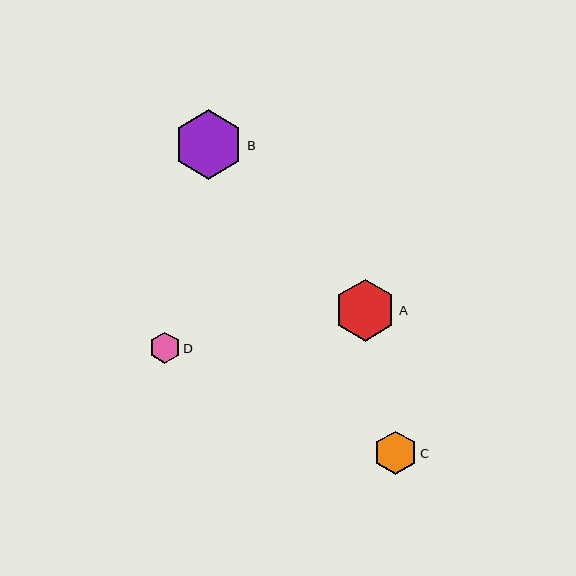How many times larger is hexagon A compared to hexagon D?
Hexagon A is approximately 2.0 times the size of hexagon D.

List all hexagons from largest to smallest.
From largest to smallest: B, A, C, D.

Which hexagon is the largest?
Hexagon B is the largest with a size of approximately 70 pixels.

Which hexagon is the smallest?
Hexagon D is the smallest with a size of approximately 31 pixels.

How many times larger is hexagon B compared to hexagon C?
Hexagon B is approximately 1.6 times the size of hexagon C.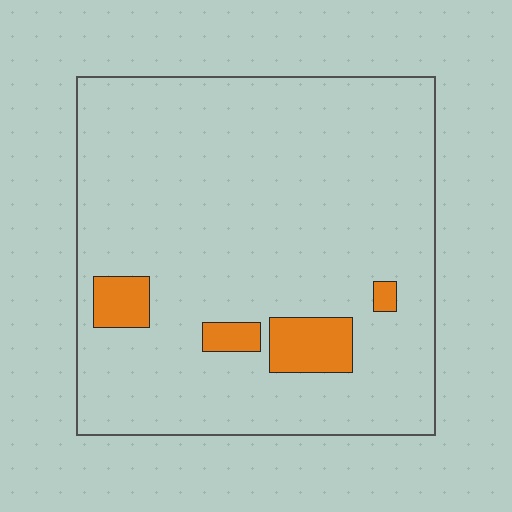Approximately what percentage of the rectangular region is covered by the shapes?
Approximately 10%.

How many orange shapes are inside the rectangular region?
4.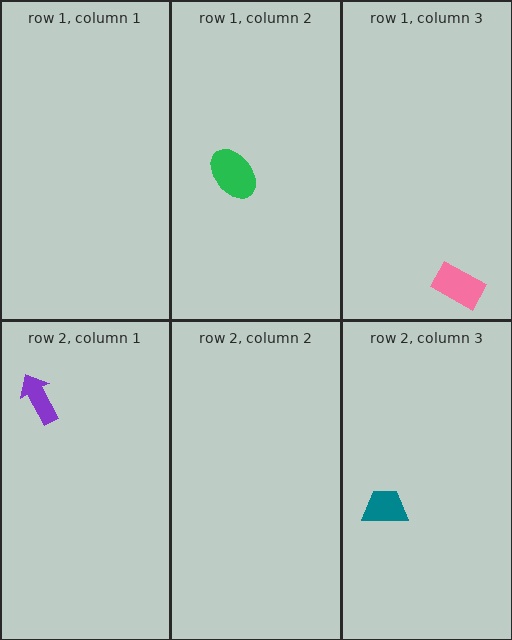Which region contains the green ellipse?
The row 1, column 2 region.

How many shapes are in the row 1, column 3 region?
1.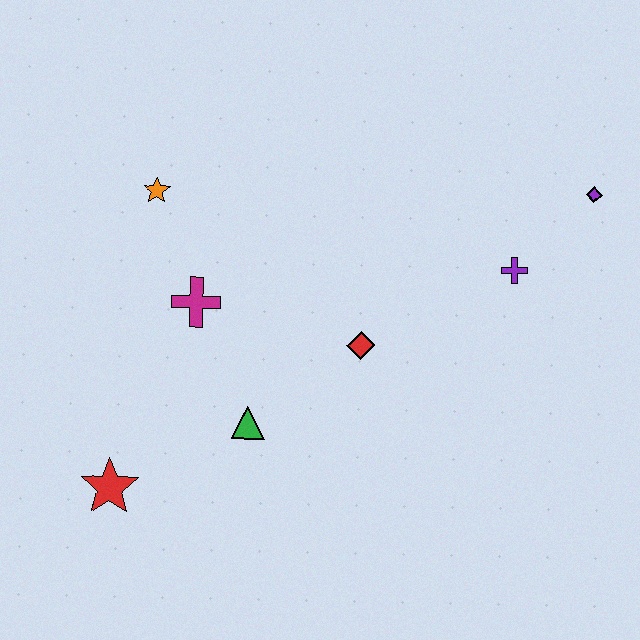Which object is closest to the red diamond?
The green triangle is closest to the red diamond.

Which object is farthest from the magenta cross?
The purple diamond is farthest from the magenta cross.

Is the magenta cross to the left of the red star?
No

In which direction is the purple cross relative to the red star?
The purple cross is to the right of the red star.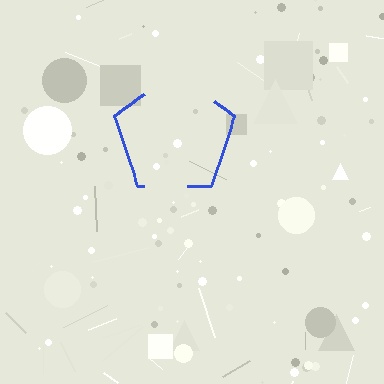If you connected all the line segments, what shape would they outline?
They would outline a pentagon.